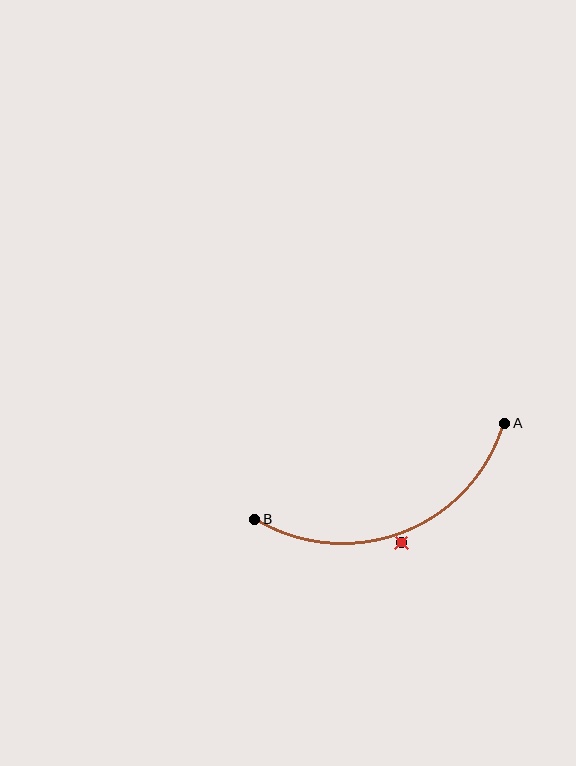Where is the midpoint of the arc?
The arc midpoint is the point on the curve farthest from the straight line joining A and B. It sits below that line.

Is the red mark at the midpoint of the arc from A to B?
No — the red mark does not lie on the arc at all. It sits slightly outside the curve.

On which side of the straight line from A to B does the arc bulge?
The arc bulges below the straight line connecting A and B.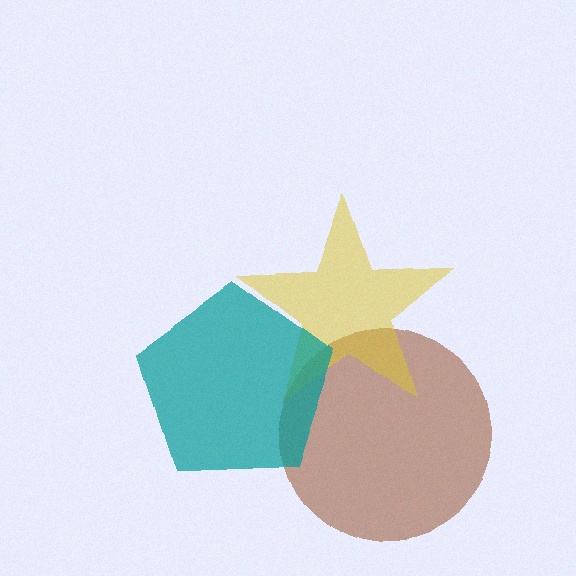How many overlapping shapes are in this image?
There are 3 overlapping shapes in the image.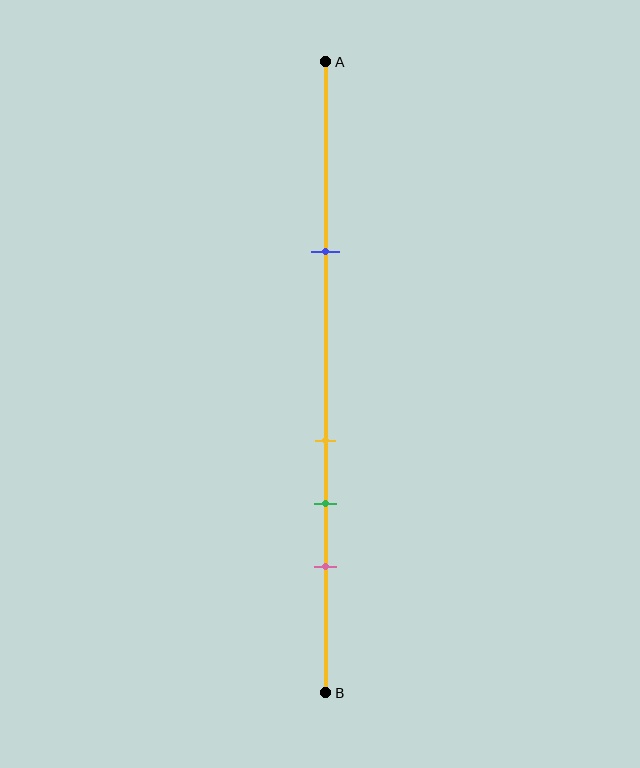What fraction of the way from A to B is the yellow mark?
The yellow mark is approximately 60% (0.6) of the way from A to B.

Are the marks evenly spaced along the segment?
No, the marks are not evenly spaced.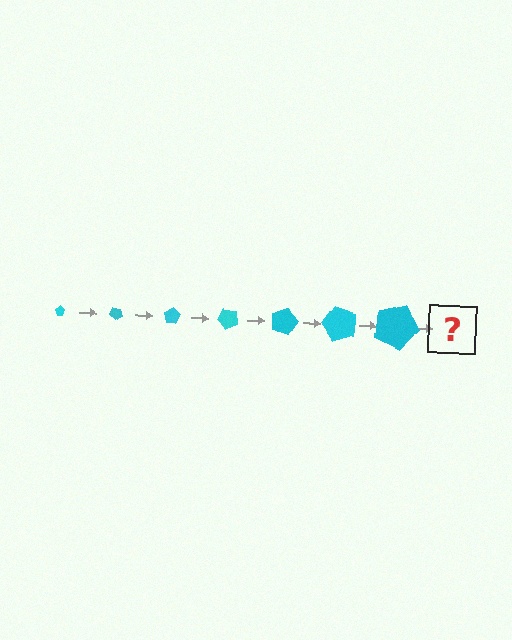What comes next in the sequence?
The next element should be a pentagon, larger than the previous one and rotated 280 degrees from the start.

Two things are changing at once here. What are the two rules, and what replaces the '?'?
The two rules are that the pentagon grows larger each step and it rotates 40 degrees each step. The '?' should be a pentagon, larger than the previous one and rotated 280 degrees from the start.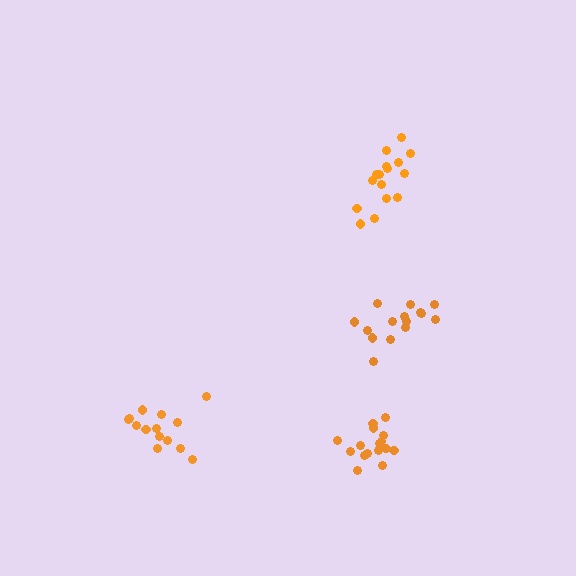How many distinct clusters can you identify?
There are 4 distinct clusters.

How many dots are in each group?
Group 1: 16 dots, Group 2: 15 dots, Group 3: 14 dots, Group 4: 16 dots (61 total).